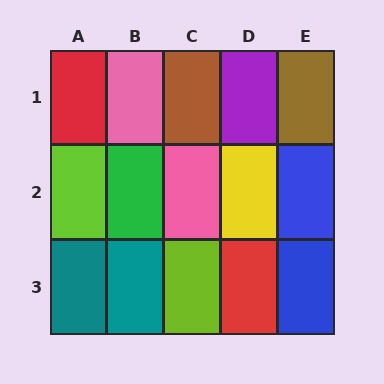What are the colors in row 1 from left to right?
Red, pink, brown, purple, brown.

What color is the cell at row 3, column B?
Teal.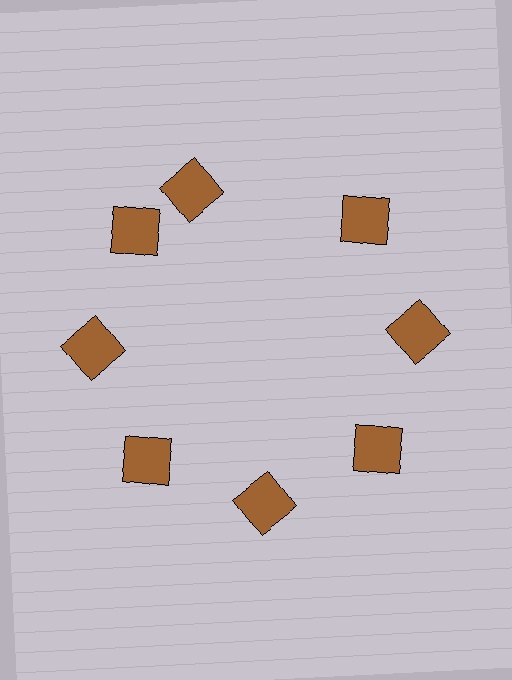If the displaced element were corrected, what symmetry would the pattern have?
It would have 8-fold rotational symmetry — the pattern would map onto itself every 45 degrees.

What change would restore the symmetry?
The symmetry would be restored by rotating it back into even spacing with its neighbors so that all 8 squares sit at equal angles and equal distance from the center.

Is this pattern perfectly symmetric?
No. The 8 brown squares are arranged in a ring, but one element near the 12 o'clock position is rotated out of alignment along the ring, breaking the 8-fold rotational symmetry.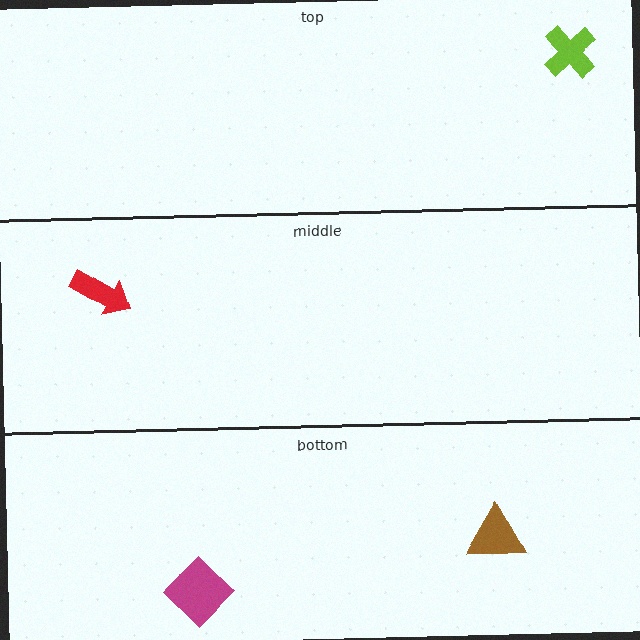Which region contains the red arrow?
The middle region.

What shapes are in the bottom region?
The magenta diamond, the brown triangle.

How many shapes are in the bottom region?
2.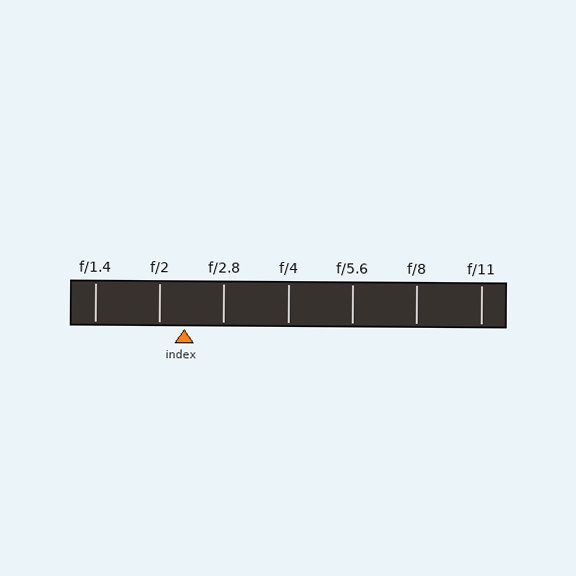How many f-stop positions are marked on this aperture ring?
There are 7 f-stop positions marked.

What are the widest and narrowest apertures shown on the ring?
The widest aperture shown is f/1.4 and the narrowest is f/11.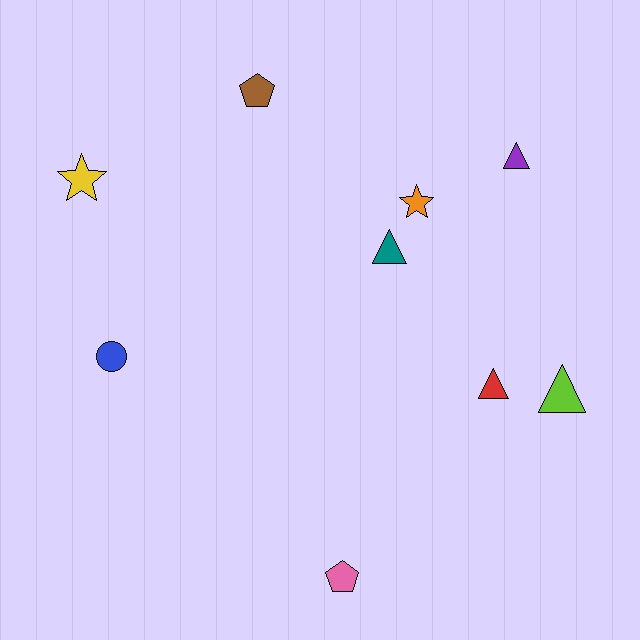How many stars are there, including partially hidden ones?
There are 2 stars.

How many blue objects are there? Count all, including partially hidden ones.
There is 1 blue object.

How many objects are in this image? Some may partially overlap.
There are 9 objects.